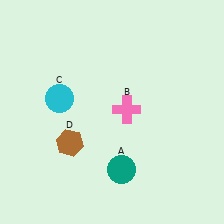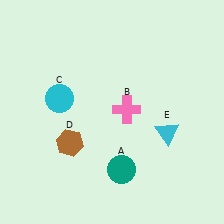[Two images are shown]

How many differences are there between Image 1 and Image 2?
There is 1 difference between the two images.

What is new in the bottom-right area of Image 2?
A cyan triangle (E) was added in the bottom-right area of Image 2.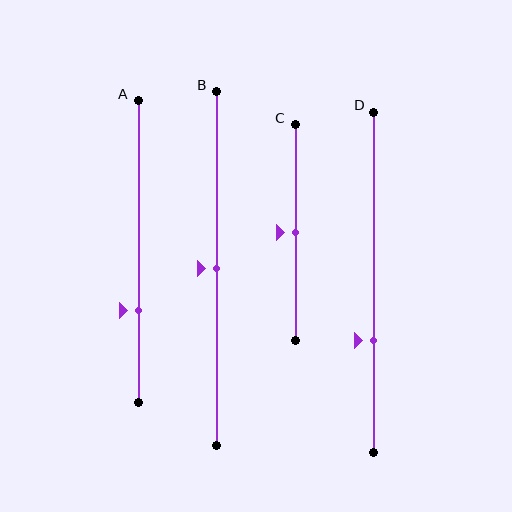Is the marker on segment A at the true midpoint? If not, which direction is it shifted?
No, the marker on segment A is shifted downward by about 19% of the segment length.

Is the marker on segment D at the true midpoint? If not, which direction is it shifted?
No, the marker on segment D is shifted downward by about 17% of the segment length.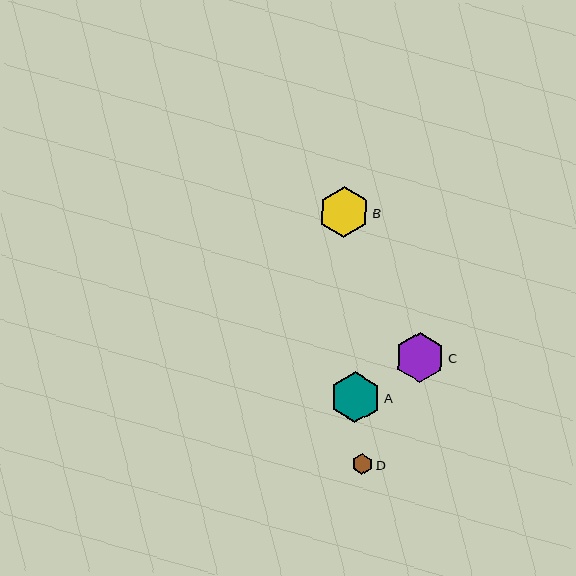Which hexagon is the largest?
Hexagon A is the largest with a size of approximately 51 pixels.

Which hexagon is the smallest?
Hexagon D is the smallest with a size of approximately 21 pixels.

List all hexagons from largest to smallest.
From largest to smallest: A, B, C, D.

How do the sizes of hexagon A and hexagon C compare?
Hexagon A and hexagon C are approximately the same size.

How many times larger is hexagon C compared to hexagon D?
Hexagon C is approximately 2.4 times the size of hexagon D.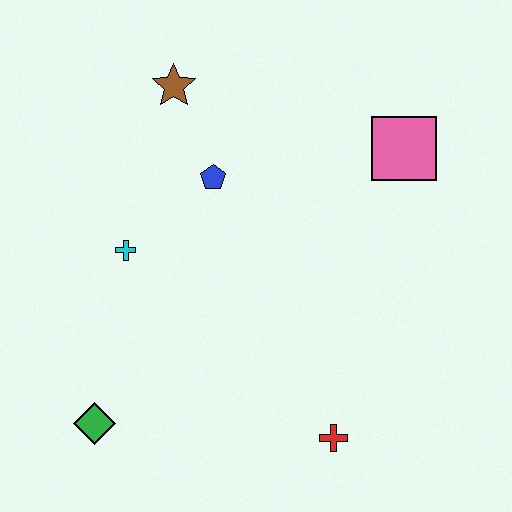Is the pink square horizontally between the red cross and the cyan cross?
No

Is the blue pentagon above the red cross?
Yes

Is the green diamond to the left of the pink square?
Yes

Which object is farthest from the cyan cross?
The pink square is farthest from the cyan cross.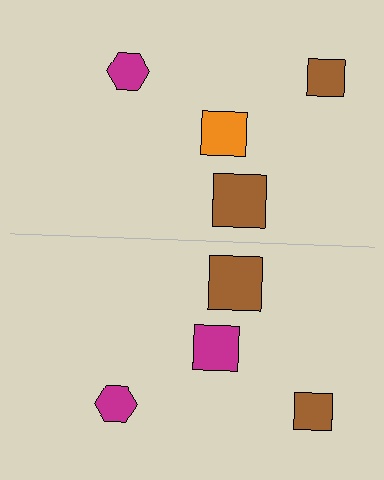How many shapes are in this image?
There are 8 shapes in this image.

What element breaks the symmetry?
The magenta square on the bottom side breaks the symmetry — its mirror counterpart is orange.